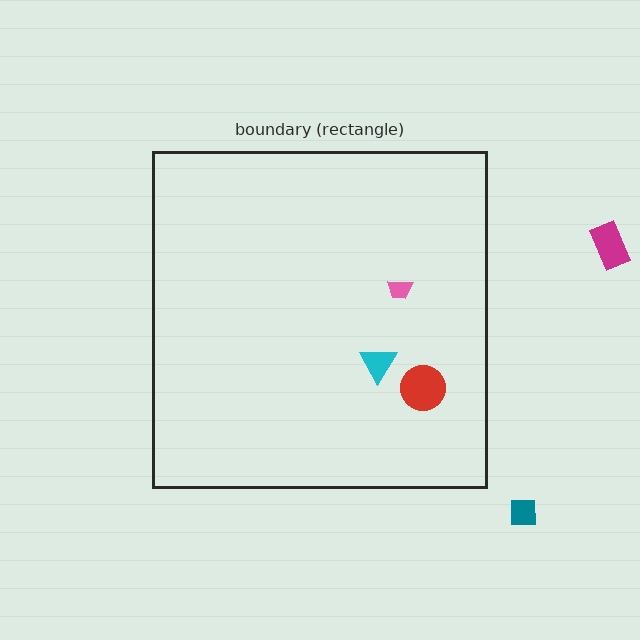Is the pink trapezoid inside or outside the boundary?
Inside.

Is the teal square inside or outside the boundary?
Outside.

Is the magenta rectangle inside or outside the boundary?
Outside.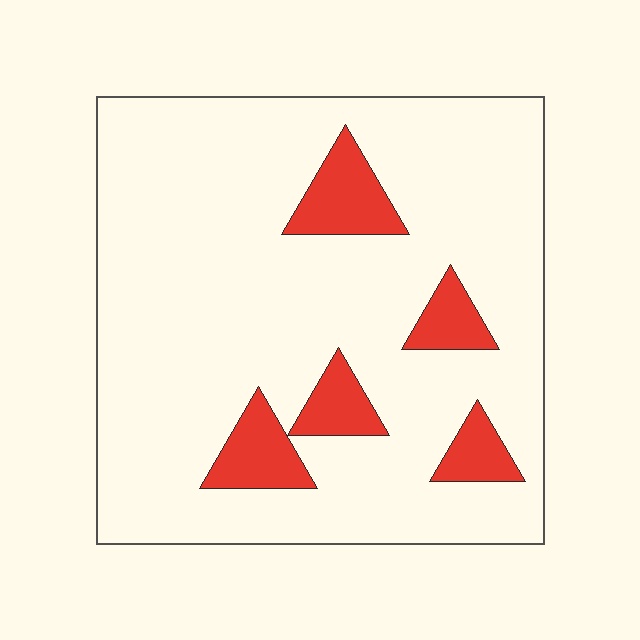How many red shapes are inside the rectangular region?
5.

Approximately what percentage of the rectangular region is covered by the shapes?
Approximately 15%.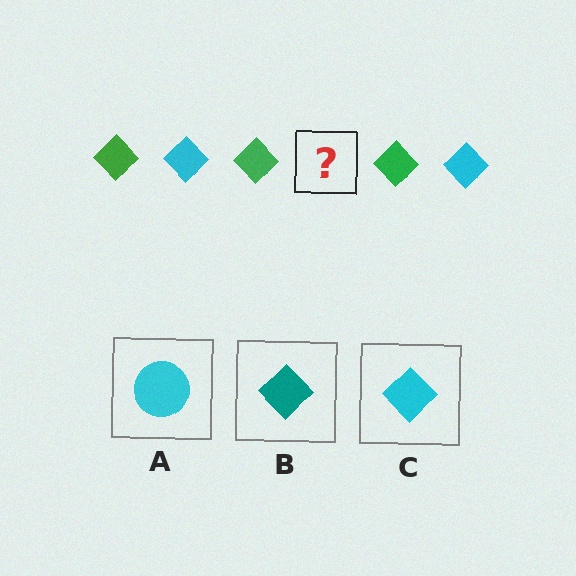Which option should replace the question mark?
Option C.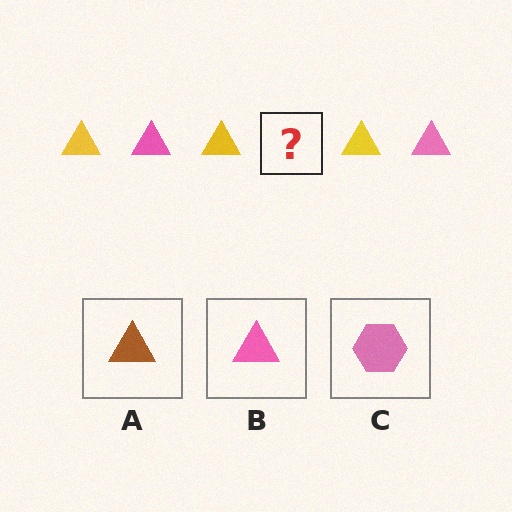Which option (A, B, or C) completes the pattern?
B.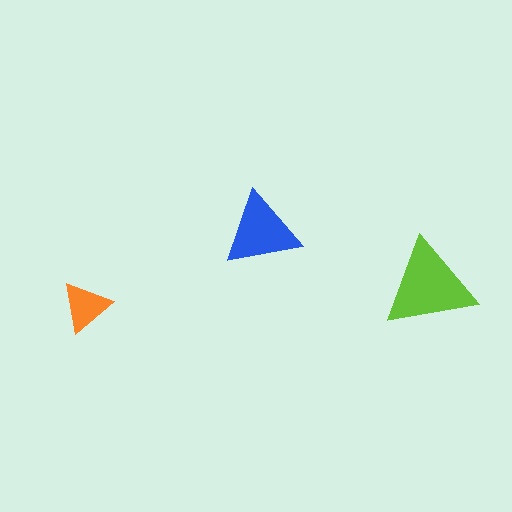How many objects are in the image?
There are 3 objects in the image.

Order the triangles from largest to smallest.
the lime one, the blue one, the orange one.